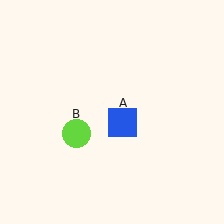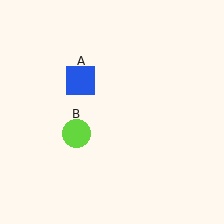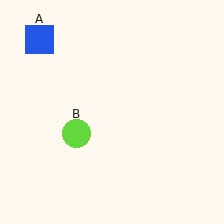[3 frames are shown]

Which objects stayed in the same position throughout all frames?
Lime circle (object B) remained stationary.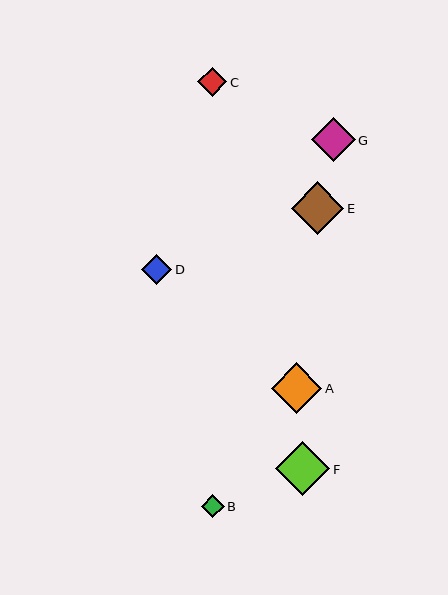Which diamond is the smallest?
Diamond B is the smallest with a size of approximately 22 pixels.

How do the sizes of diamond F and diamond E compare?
Diamond F and diamond E are approximately the same size.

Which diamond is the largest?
Diamond F is the largest with a size of approximately 54 pixels.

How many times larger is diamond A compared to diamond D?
Diamond A is approximately 1.7 times the size of diamond D.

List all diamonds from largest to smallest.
From largest to smallest: F, E, A, G, D, C, B.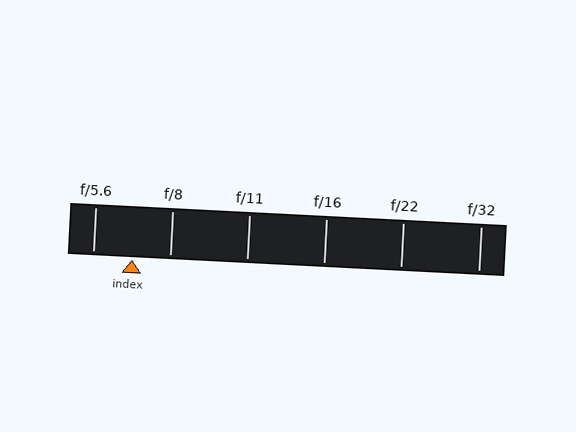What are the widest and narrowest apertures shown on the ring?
The widest aperture shown is f/5.6 and the narrowest is f/32.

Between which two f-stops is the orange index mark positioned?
The index mark is between f/5.6 and f/8.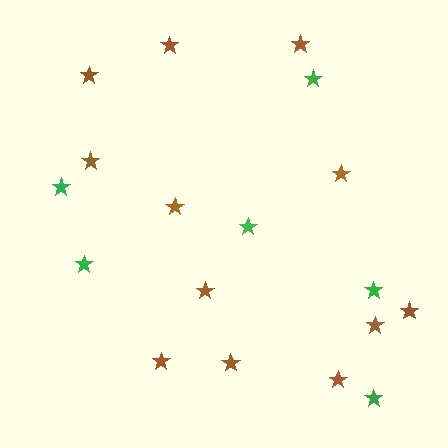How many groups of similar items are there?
There are 2 groups: one group of green stars (6) and one group of brown stars (12).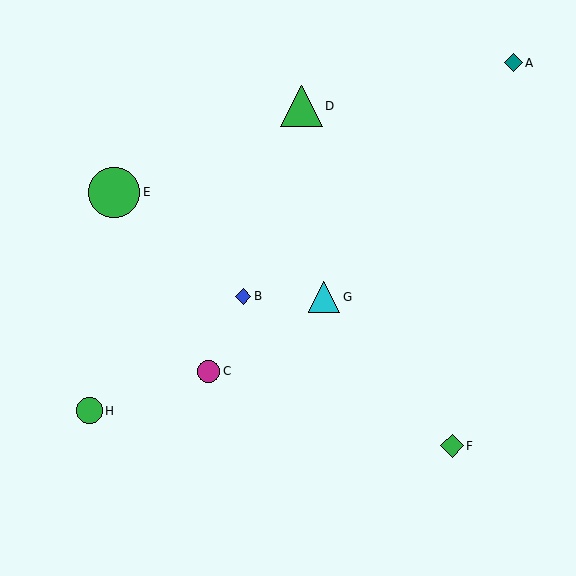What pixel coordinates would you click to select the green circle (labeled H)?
Click at (89, 411) to select the green circle H.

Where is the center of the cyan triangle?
The center of the cyan triangle is at (324, 297).